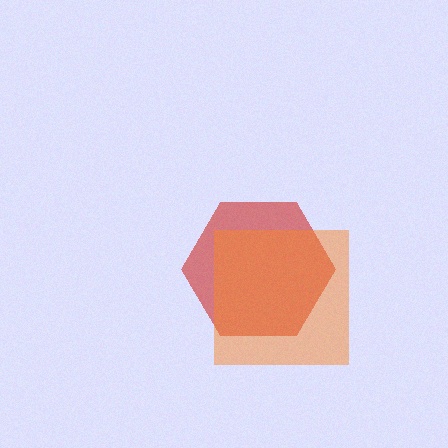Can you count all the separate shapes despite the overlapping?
Yes, there are 2 separate shapes.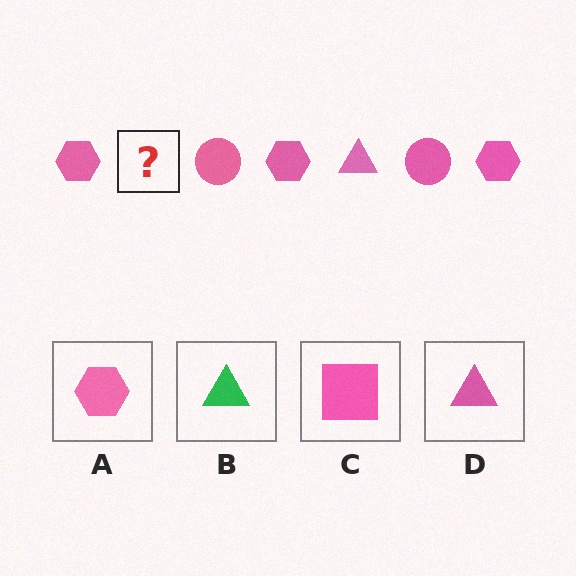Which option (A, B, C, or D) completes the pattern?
D.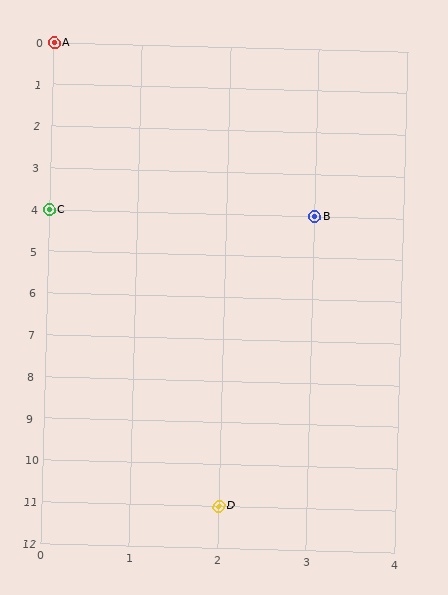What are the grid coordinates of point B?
Point B is at grid coordinates (3, 4).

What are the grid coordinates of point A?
Point A is at grid coordinates (0, 0).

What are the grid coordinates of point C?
Point C is at grid coordinates (0, 4).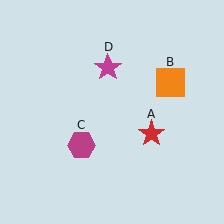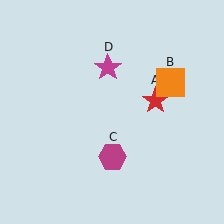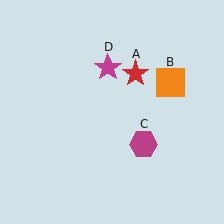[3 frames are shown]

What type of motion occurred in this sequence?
The red star (object A), magenta hexagon (object C) rotated counterclockwise around the center of the scene.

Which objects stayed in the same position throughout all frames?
Orange square (object B) and magenta star (object D) remained stationary.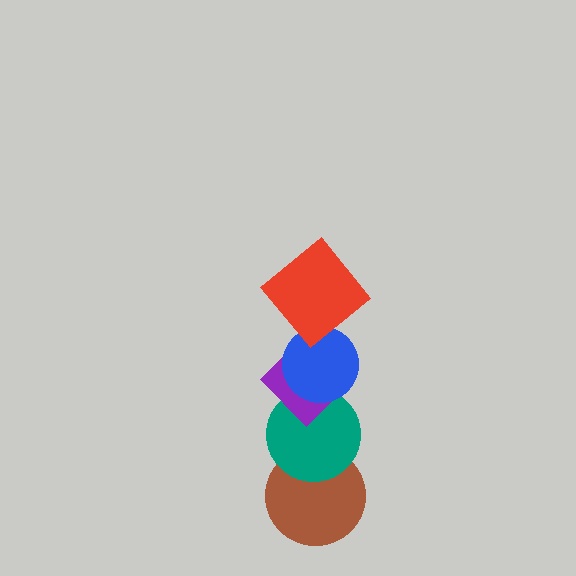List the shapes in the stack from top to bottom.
From top to bottom: the red diamond, the blue circle, the purple diamond, the teal circle, the brown circle.